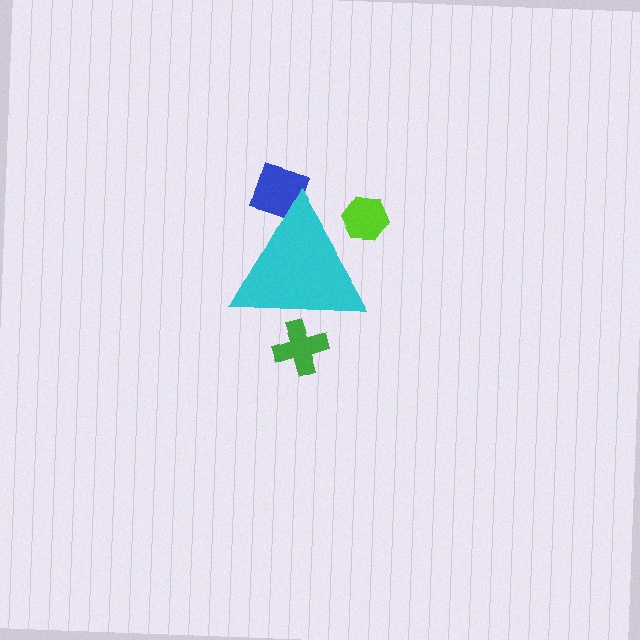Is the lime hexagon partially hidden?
Yes, the lime hexagon is partially hidden behind the cyan triangle.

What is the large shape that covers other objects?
A cyan triangle.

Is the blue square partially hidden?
Yes, the blue square is partially hidden behind the cyan triangle.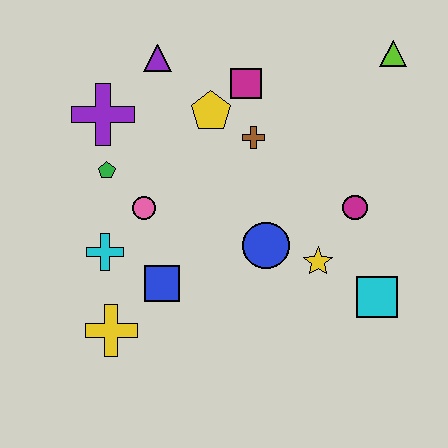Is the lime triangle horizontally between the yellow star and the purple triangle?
No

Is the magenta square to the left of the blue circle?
Yes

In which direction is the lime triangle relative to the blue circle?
The lime triangle is above the blue circle.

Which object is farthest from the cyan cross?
The lime triangle is farthest from the cyan cross.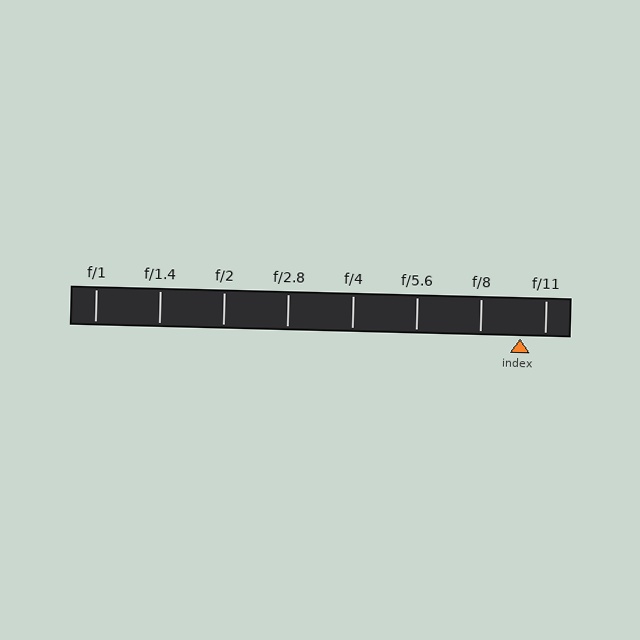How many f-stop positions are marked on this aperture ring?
There are 8 f-stop positions marked.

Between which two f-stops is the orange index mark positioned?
The index mark is between f/8 and f/11.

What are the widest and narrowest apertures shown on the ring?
The widest aperture shown is f/1 and the narrowest is f/11.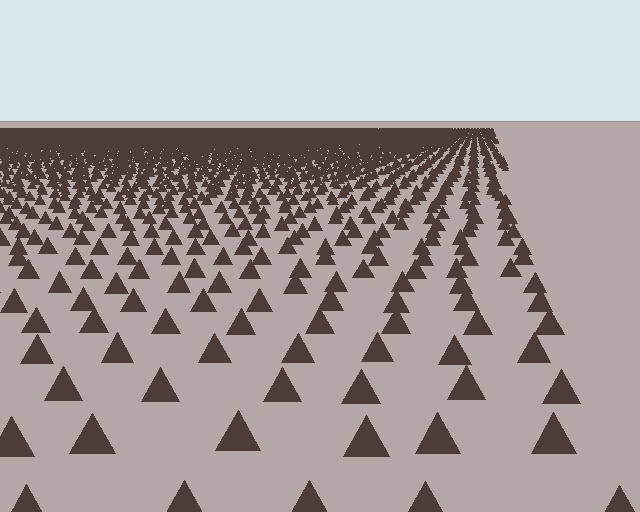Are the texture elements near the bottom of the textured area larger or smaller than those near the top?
Larger. Near the bottom, elements are closer to the viewer and appear at a bigger on-screen size.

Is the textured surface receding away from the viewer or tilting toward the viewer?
The surface is receding away from the viewer. Texture elements get smaller and denser toward the top.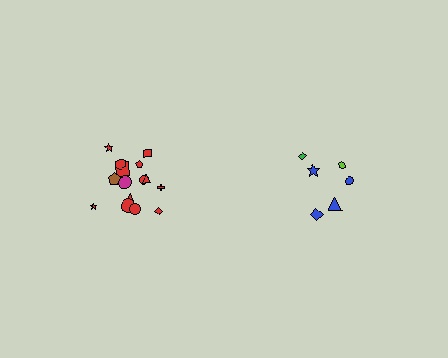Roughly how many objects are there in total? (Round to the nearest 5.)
Roughly 20 objects in total.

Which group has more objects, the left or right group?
The left group.